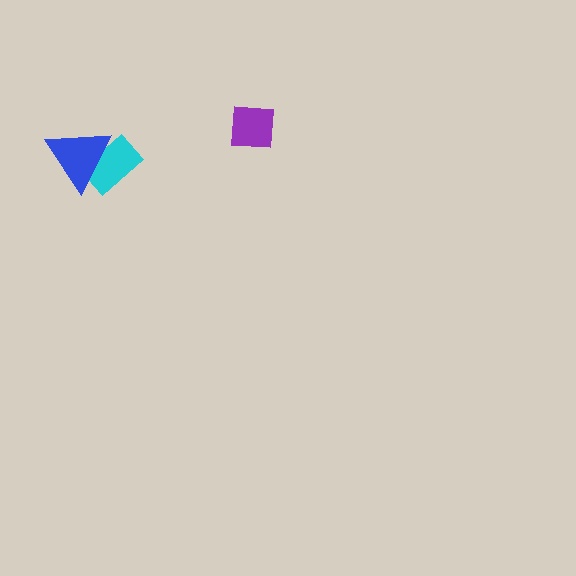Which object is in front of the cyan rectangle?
The blue triangle is in front of the cyan rectangle.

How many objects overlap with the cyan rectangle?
1 object overlaps with the cyan rectangle.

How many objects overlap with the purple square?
0 objects overlap with the purple square.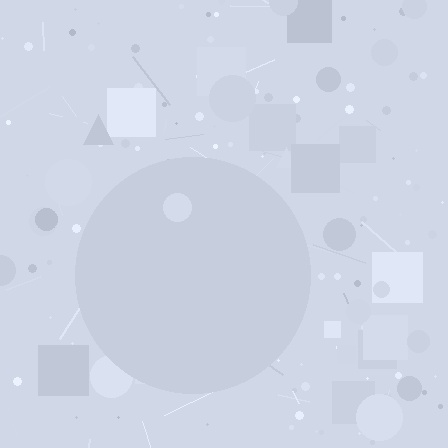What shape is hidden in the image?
A circle is hidden in the image.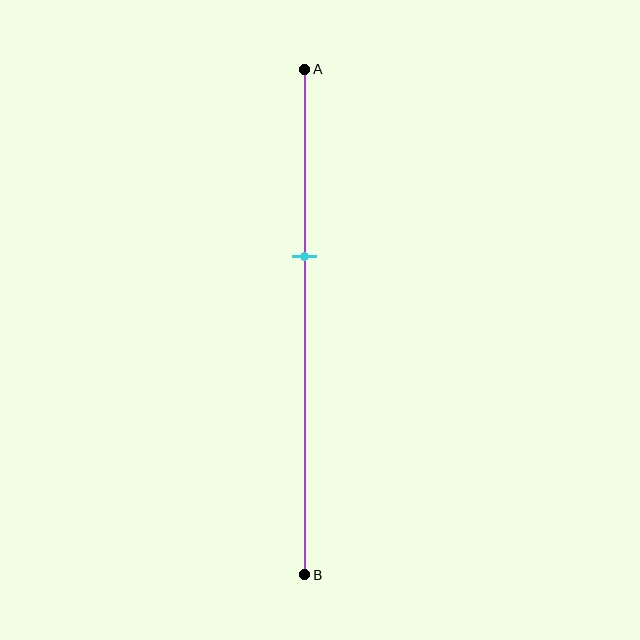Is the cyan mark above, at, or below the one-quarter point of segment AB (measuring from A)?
The cyan mark is below the one-quarter point of segment AB.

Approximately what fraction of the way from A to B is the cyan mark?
The cyan mark is approximately 35% of the way from A to B.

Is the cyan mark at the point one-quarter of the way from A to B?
No, the mark is at about 35% from A, not at the 25% one-quarter point.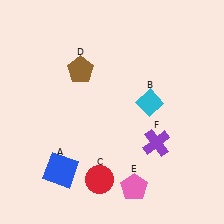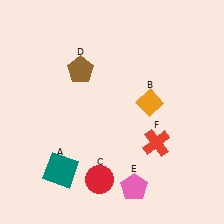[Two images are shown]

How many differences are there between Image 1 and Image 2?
There are 3 differences between the two images.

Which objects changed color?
A changed from blue to teal. B changed from cyan to orange. F changed from purple to red.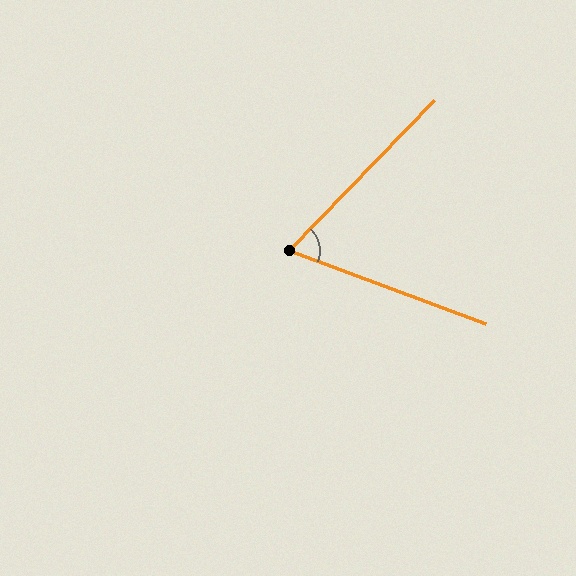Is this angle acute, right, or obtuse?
It is acute.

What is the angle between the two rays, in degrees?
Approximately 66 degrees.